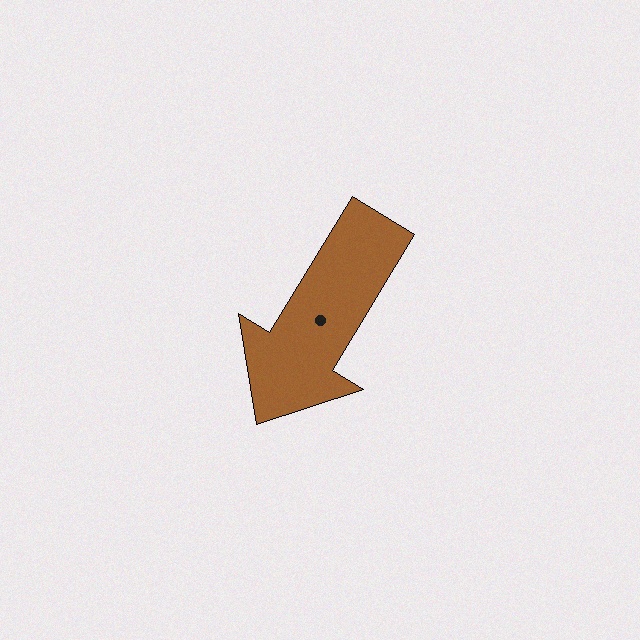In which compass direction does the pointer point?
Southwest.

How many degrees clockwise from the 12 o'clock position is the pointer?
Approximately 211 degrees.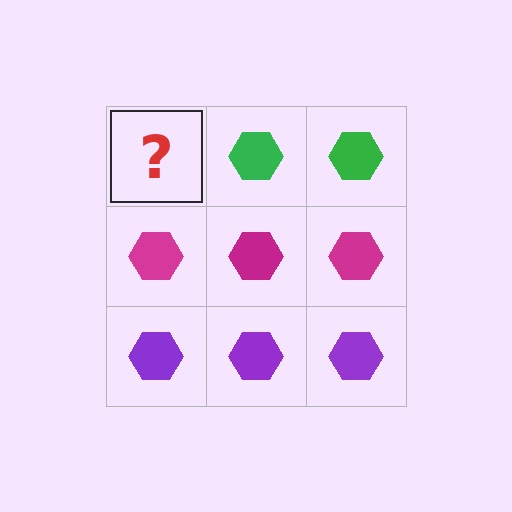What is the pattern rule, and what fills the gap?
The rule is that each row has a consistent color. The gap should be filled with a green hexagon.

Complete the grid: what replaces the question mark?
The question mark should be replaced with a green hexagon.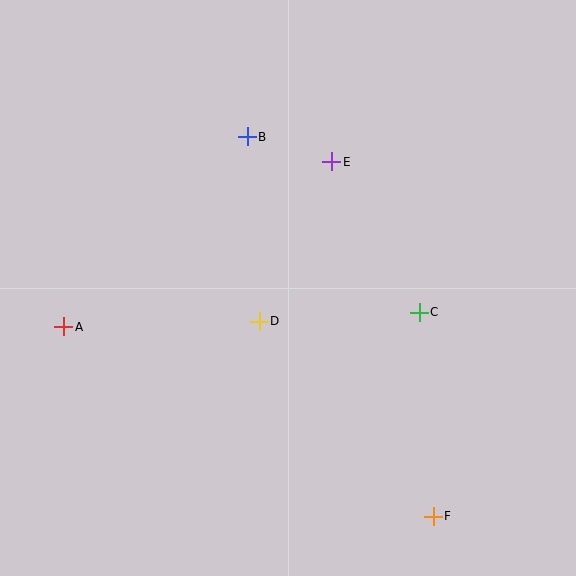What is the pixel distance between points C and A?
The distance between C and A is 356 pixels.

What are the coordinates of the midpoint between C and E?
The midpoint between C and E is at (376, 237).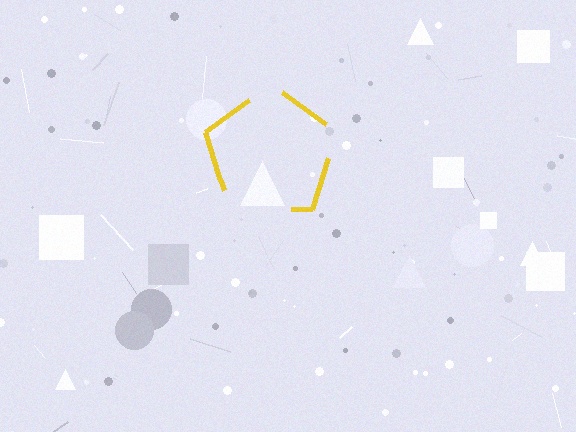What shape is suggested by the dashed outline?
The dashed outline suggests a pentagon.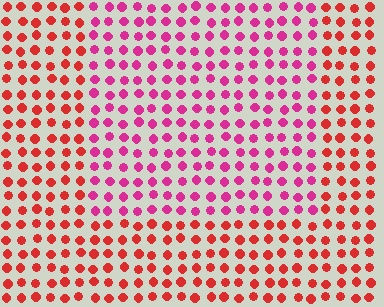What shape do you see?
I see a rectangle.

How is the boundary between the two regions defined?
The boundary is defined purely by a slight shift in hue (about 37 degrees). Spacing, size, and orientation are identical on both sides.